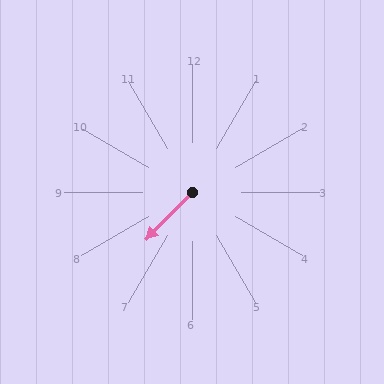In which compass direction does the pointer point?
Southwest.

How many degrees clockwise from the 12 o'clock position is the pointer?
Approximately 224 degrees.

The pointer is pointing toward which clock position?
Roughly 7 o'clock.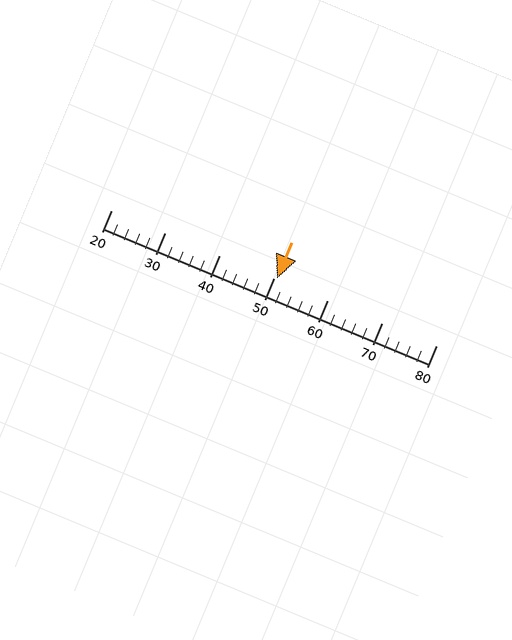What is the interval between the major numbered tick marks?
The major tick marks are spaced 10 units apart.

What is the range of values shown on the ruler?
The ruler shows values from 20 to 80.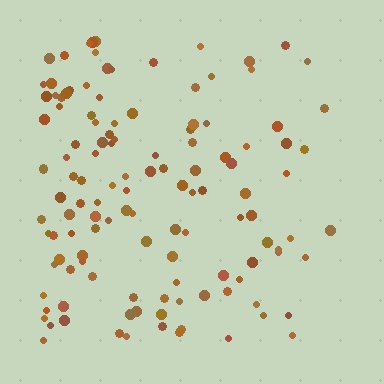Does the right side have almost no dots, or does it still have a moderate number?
Still a moderate number, just noticeably fewer than the left.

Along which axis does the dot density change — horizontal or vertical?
Horizontal.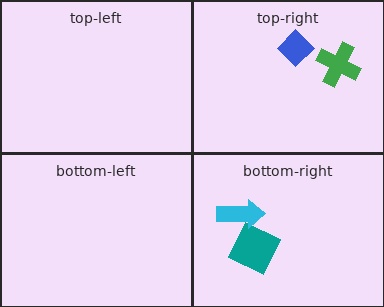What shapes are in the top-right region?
The blue diamond, the green cross.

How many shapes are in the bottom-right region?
2.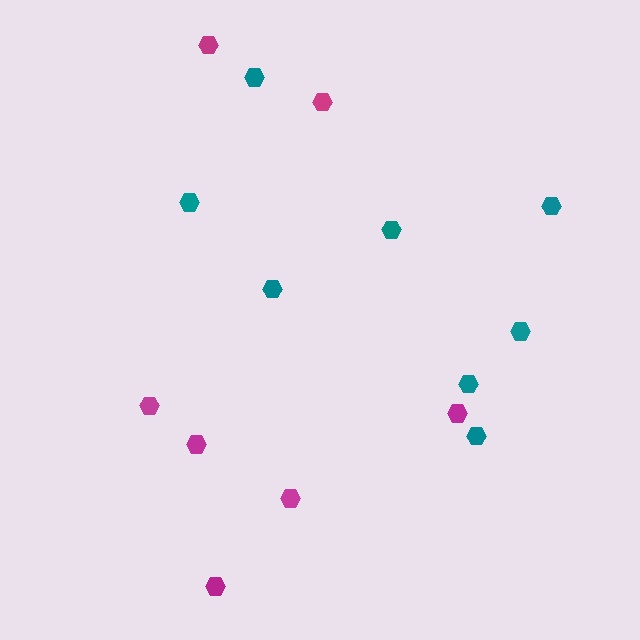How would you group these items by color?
There are 2 groups: one group of teal hexagons (8) and one group of magenta hexagons (7).